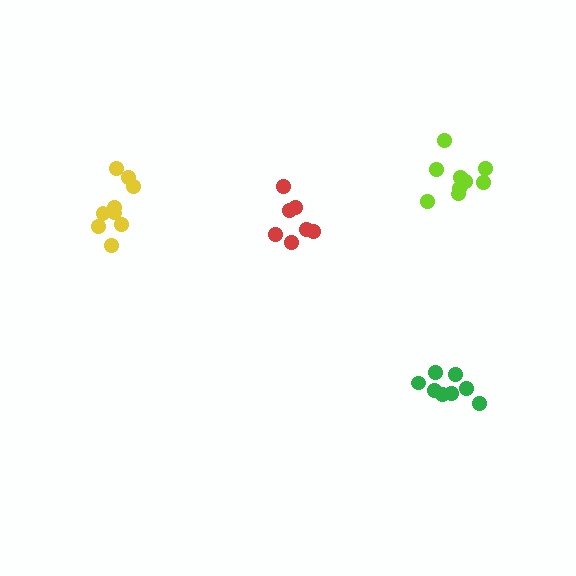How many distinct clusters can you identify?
There are 4 distinct clusters.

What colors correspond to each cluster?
The clusters are colored: red, green, lime, yellow.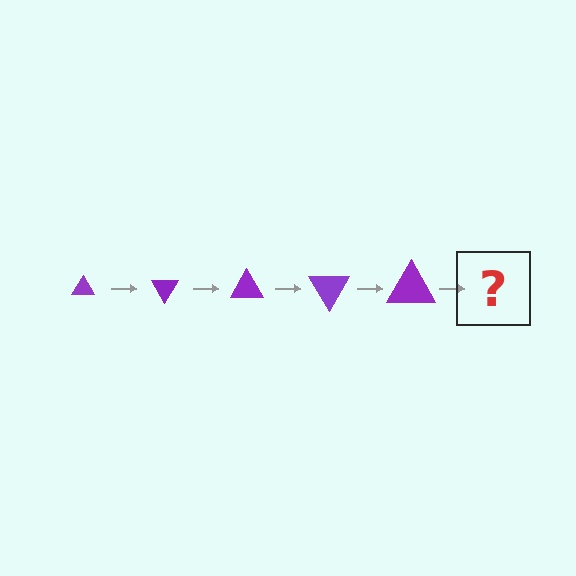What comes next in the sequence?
The next element should be a triangle, larger than the previous one and rotated 300 degrees from the start.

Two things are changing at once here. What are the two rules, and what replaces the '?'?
The two rules are that the triangle grows larger each step and it rotates 60 degrees each step. The '?' should be a triangle, larger than the previous one and rotated 300 degrees from the start.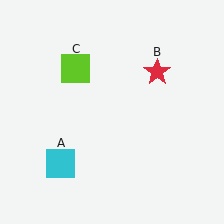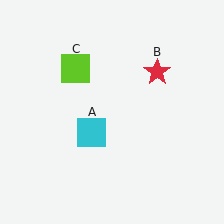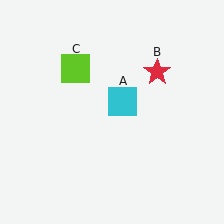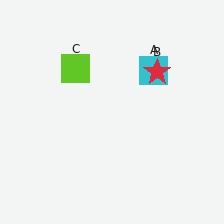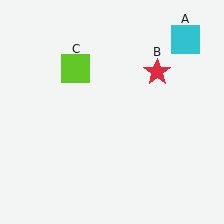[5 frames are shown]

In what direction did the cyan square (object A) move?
The cyan square (object A) moved up and to the right.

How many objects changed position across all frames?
1 object changed position: cyan square (object A).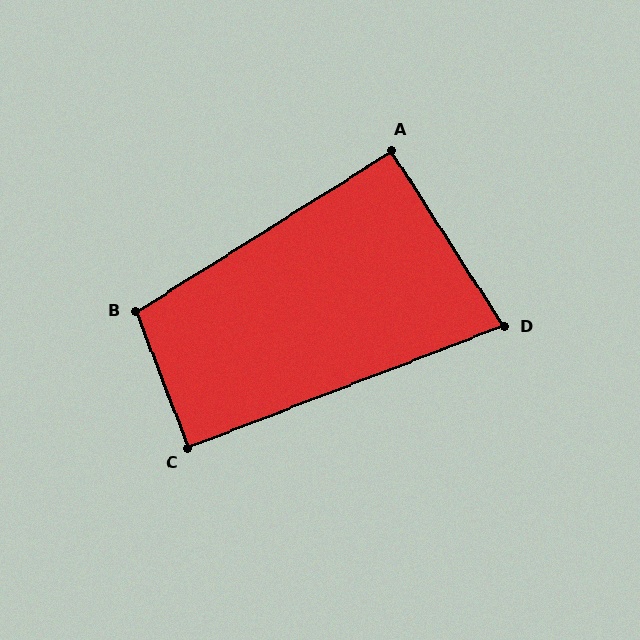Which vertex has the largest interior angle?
B, at approximately 101 degrees.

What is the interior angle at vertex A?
Approximately 90 degrees (approximately right).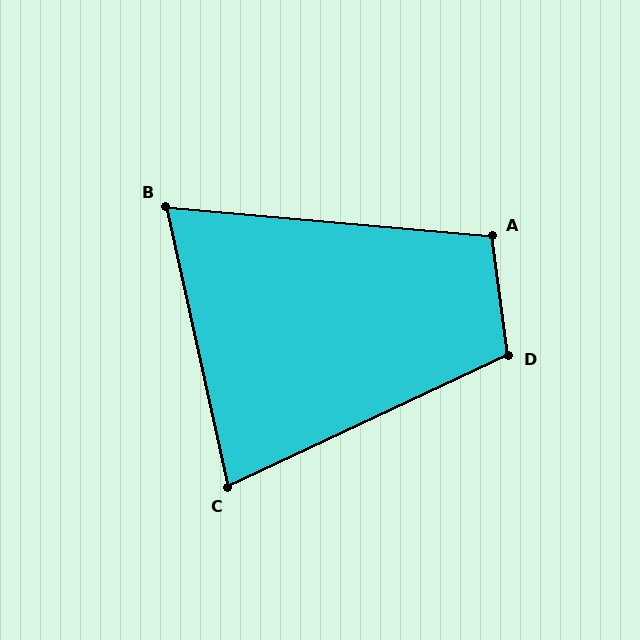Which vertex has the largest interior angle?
D, at approximately 108 degrees.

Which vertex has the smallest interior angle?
B, at approximately 72 degrees.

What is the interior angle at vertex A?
Approximately 103 degrees (obtuse).